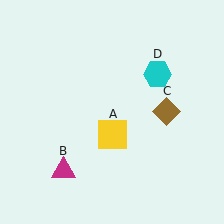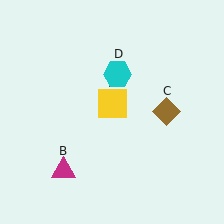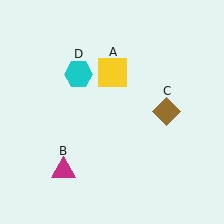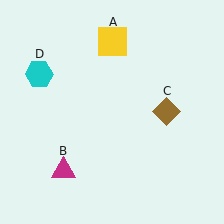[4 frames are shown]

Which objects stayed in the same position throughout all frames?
Magenta triangle (object B) and brown diamond (object C) remained stationary.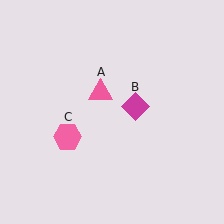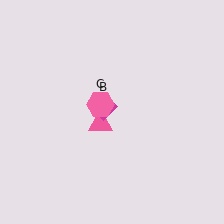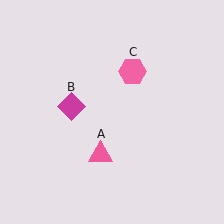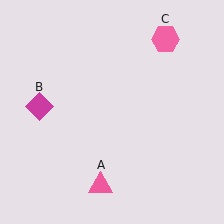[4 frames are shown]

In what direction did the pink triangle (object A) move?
The pink triangle (object A) moved down.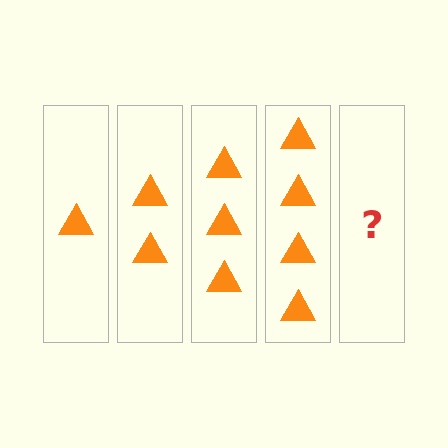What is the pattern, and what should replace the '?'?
The pattern is that each step adds one more triangle. The '?' should be 5 triangles.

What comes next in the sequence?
The next element should be 5 triangles.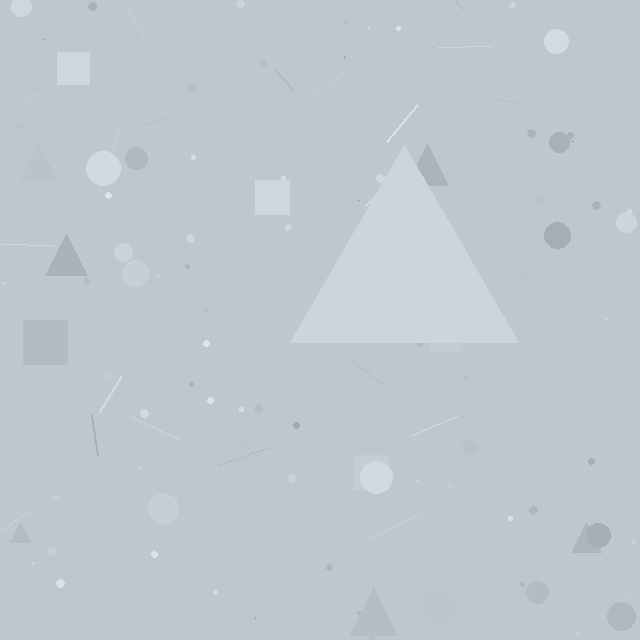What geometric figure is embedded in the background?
A triangle is embedded in the background.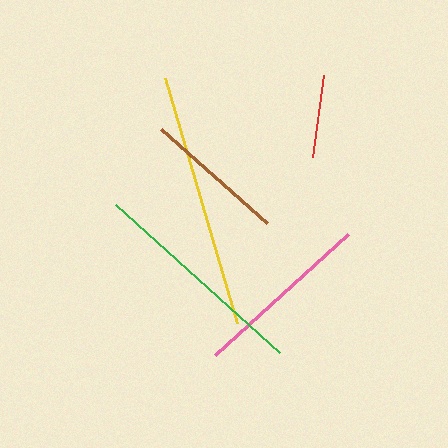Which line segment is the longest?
The yellow line is the longest at approximately 255 pixels.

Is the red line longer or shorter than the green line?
The green line is longer than the red line.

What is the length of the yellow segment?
The yellow segment is approximately 255 pixels long.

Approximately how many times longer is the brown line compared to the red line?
The brown line is approximately 1.7 times the length of the red line.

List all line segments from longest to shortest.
From longest to shortest: yellow, green, pink, brown, red.